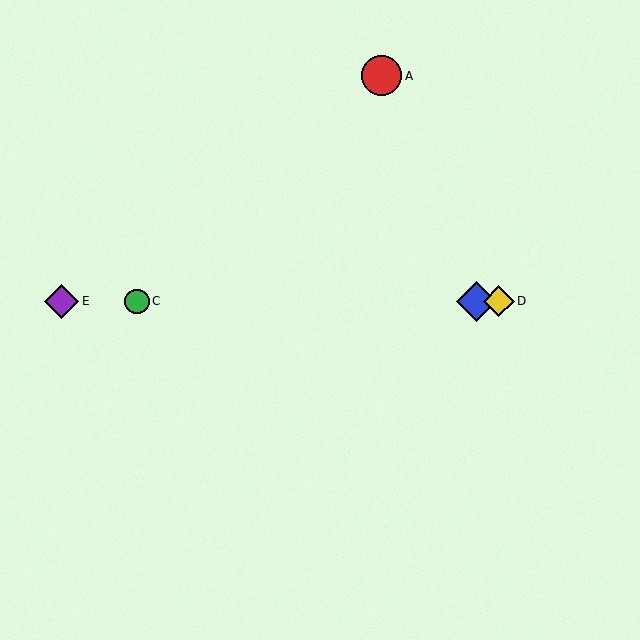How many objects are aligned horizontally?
4 objects (B, C, D, E) are aligned horizontally.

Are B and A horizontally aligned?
No, B is at y≈301 and A is at y≈76.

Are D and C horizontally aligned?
Yes, both are at y≈301.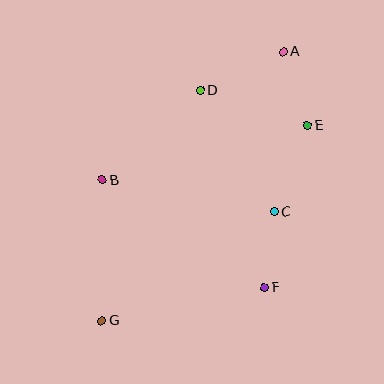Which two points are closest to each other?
Points C and F are closest to each other.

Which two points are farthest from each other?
Points A and G are farthest from each other.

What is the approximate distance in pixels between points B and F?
The distance between B and F is approximately 195 pixels.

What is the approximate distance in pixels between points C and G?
The distance between C and G is approximately 204 pixels.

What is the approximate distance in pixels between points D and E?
The distance between D and E is approximately 112 pixels.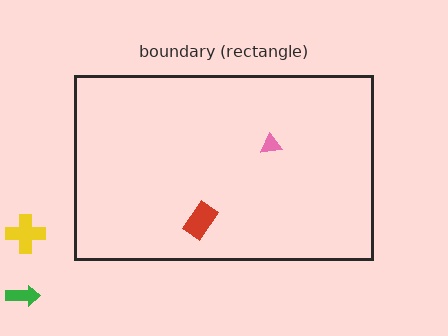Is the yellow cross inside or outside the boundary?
Outside.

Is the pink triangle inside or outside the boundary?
Inside.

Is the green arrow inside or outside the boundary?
Outside.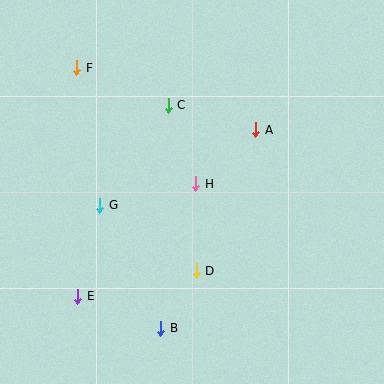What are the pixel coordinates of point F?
Point F is at (77, 68).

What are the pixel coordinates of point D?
Point D is at (196, 271).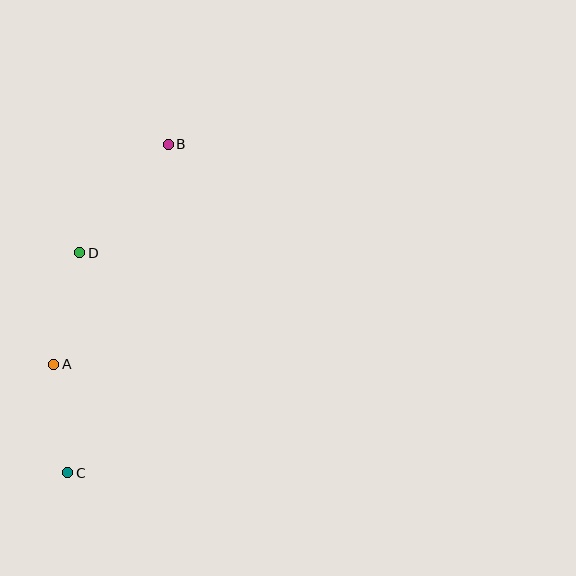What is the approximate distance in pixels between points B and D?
The distance between B and D is approximately 140 pixels.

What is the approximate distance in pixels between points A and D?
The distance between A and D is approximately 115 pixels.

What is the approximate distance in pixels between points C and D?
The distance between C and D is approximately 220 pixels.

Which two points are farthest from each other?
Points B and C are farthest from each other.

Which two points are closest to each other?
Points A and C are closest to each other.